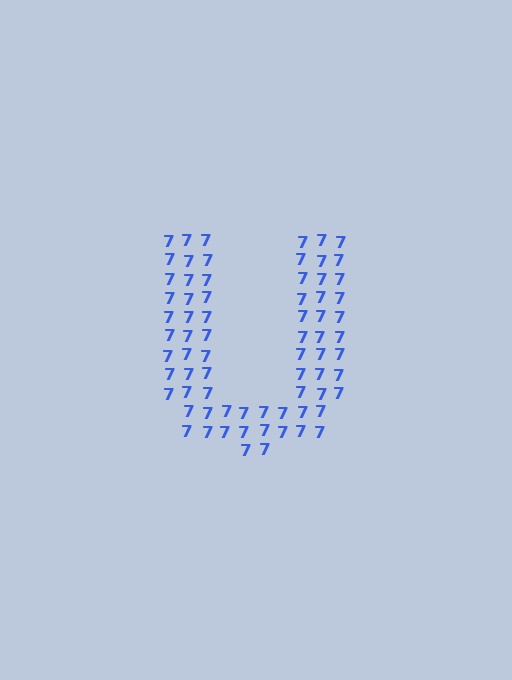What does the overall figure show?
The overall figure shows the letter U.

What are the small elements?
The small elements are digit 7's.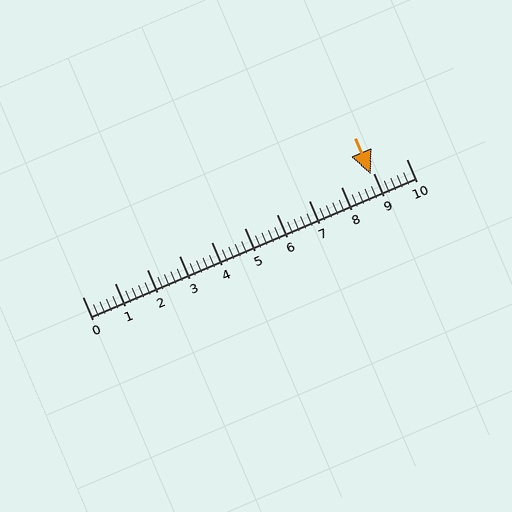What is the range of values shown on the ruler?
The ruler shows values from 0 to 10.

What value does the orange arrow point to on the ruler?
The orange arrow points to approximately 8.9.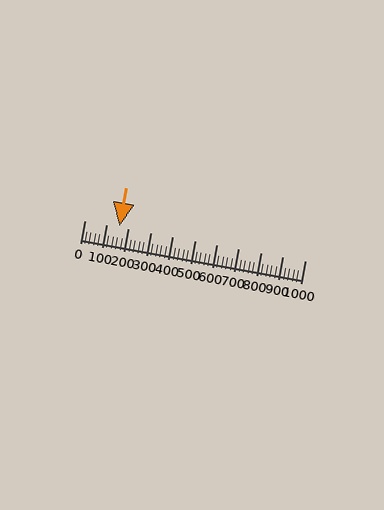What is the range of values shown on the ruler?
The ruler shows values from 0 to 1000.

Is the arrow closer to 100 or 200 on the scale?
The arrow is closer to 200.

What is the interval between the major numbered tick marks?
The major tick marks are spaced 100 units apart.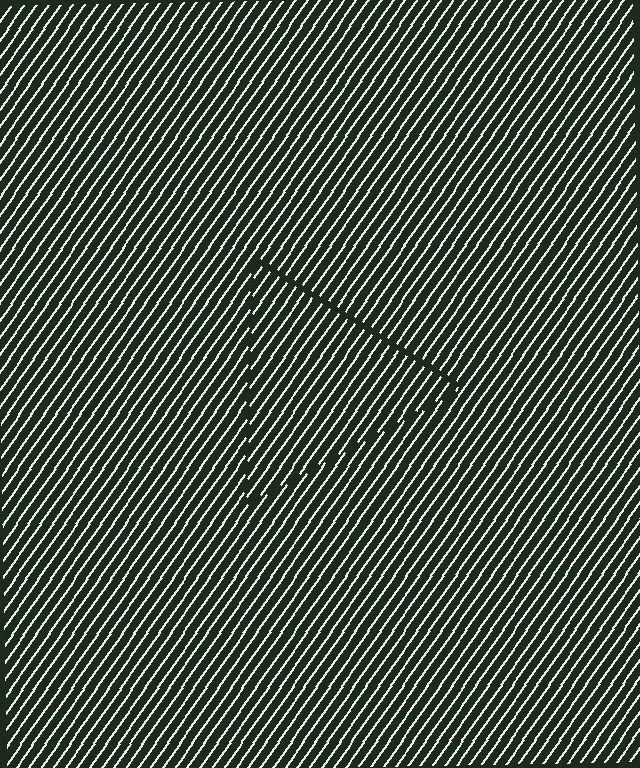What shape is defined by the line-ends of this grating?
An illusory triangle. The interior of the shape contains the same grating, shifted by half a period — the contour is defined by the phase discontinuity where line-ends from the inner and outer gratings abut.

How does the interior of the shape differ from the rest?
The interior of the shape contains the same grating, shifted by half a period — the contour is defined by the phase discontinuity where line-ends from the inner and outer gratings abut.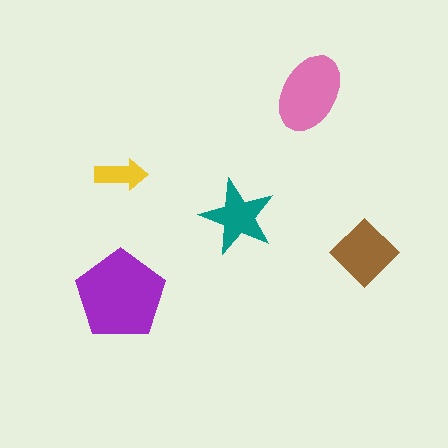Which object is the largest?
The purple pentagon.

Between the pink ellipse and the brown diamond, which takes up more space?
The pink ellipse.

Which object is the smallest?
The yellow arrow.